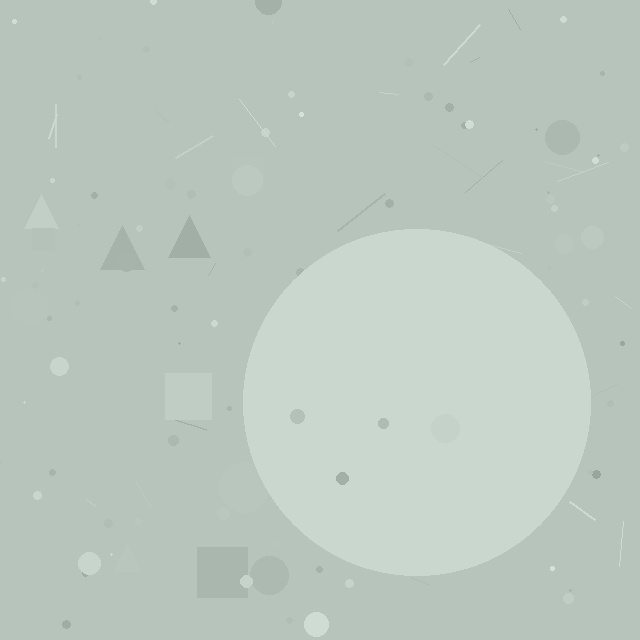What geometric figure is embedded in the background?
A circle is embedded in the background.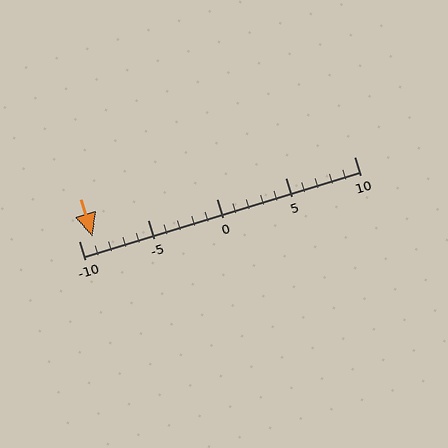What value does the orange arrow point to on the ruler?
The orange arrow points to approximately -9.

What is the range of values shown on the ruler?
The ruler shows values from -10 to 10.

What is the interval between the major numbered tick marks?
The major tick marks are spaced 5 units apart.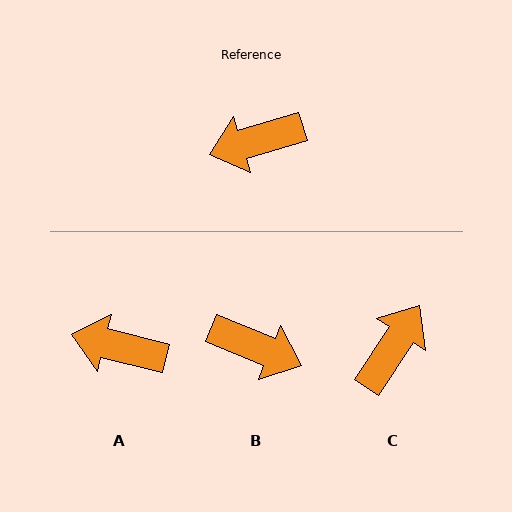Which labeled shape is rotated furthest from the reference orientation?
B, about 140 degrees away.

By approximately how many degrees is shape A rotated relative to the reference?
Approximately 31 degrees clockwise.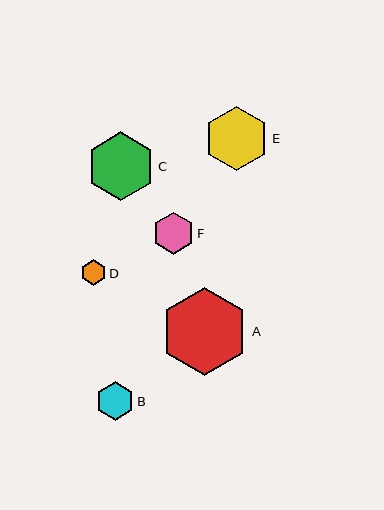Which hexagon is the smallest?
Hexagon D is the smallest with a size of approximately 25 pixels.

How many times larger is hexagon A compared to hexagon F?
Hexagon A is approximately 2.1 times the size of hexagon F.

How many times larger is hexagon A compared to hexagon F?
Hexagon A is approximately 2.1 times the size of hexagon F.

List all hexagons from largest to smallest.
From largest to smallest: A, C, E, F, B, D.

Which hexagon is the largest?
Hexagon A is the largest with a size of approximately 88 pixels.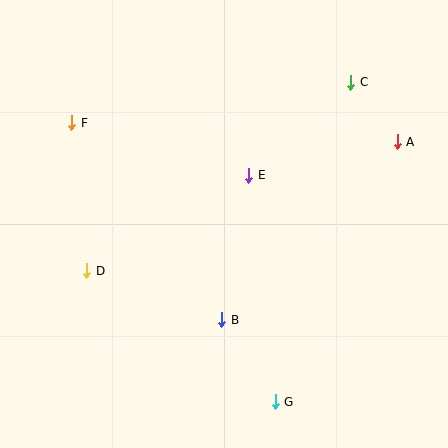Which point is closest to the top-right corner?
Point C is closest to the top-right corner.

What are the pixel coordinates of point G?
Point G is at (275, 402).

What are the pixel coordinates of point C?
Point C is at (351, 82).